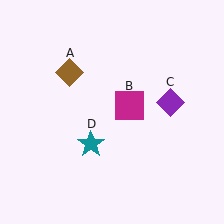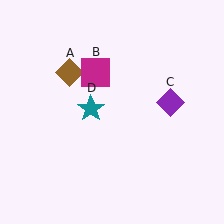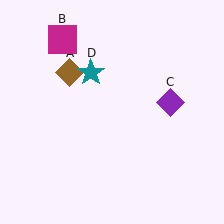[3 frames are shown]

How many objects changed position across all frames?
2 objects changed position: magenta square (object B), teal star (object D).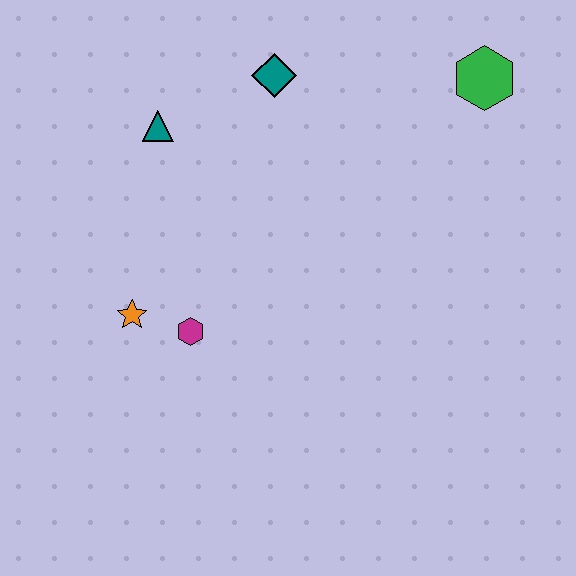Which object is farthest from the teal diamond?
The orange star is farthest from the teal diamond.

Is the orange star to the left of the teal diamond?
Yes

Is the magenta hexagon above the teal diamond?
No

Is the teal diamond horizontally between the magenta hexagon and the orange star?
No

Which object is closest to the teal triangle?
The teal diamond is closest to the teal triangle.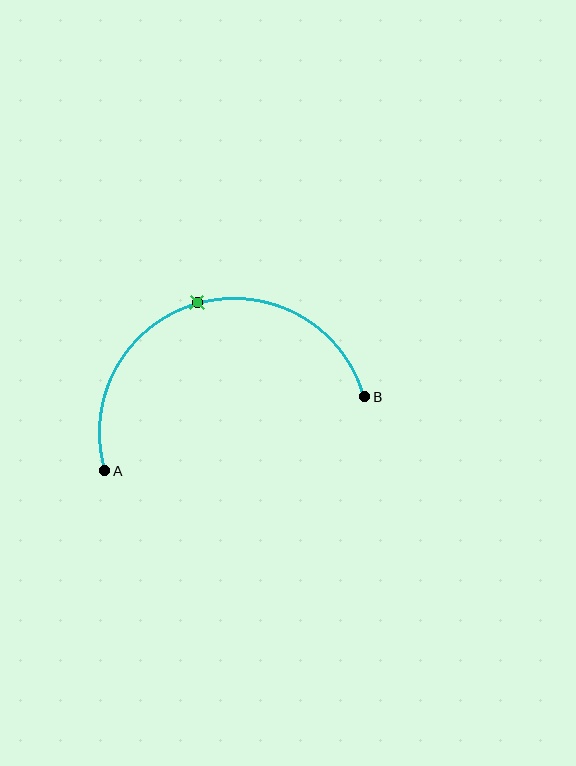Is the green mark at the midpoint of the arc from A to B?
Yes. The green mark lies on the arc at equal arc-length from both A and B — it is the arc midpoint.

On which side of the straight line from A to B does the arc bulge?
The arc bulges above the straight line connecting A and B.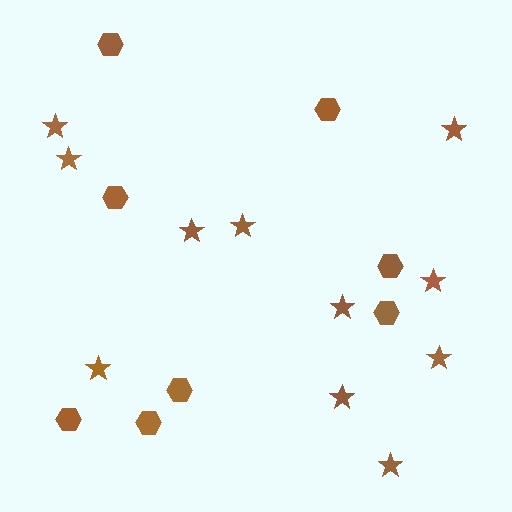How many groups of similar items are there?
There are 2 groups: one group of stars (11) and one group of hexagons (8).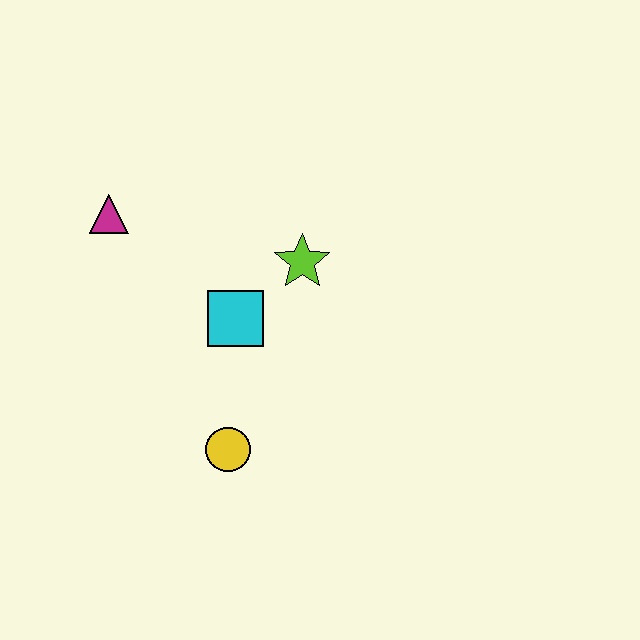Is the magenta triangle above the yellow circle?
Yes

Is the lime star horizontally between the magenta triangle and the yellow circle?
No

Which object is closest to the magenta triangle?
The cyan square is closest to the magenta triangle.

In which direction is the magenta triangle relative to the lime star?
The magenta triangle is to the left of the lime star.